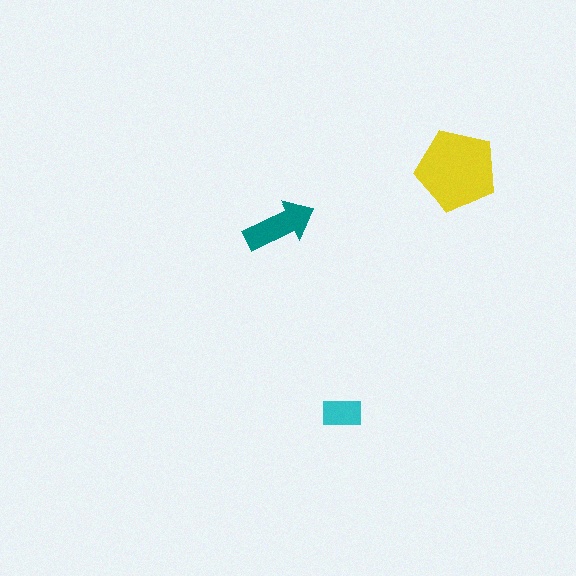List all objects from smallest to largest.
The cyan rectangle, the teal arrow, the yellow pentagon.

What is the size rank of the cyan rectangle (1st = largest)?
3rd.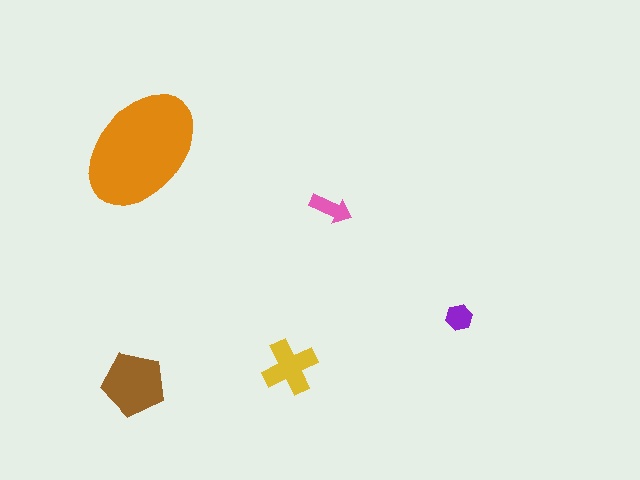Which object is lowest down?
The brown pentagon is bottommost.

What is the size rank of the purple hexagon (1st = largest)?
5th.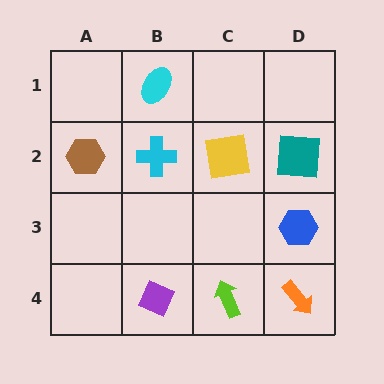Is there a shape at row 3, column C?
No, that cell is empty.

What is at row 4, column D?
An orange arrow.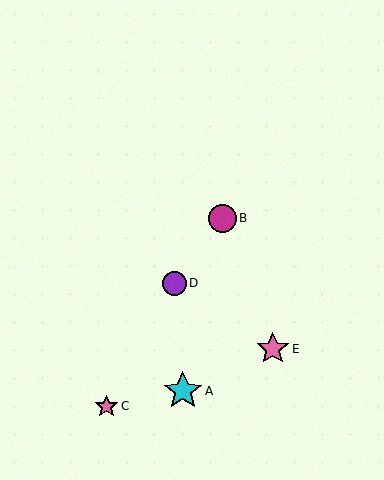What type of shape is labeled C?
Shape C is a pink star.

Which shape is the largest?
The cyan star (labeled A) is the largest.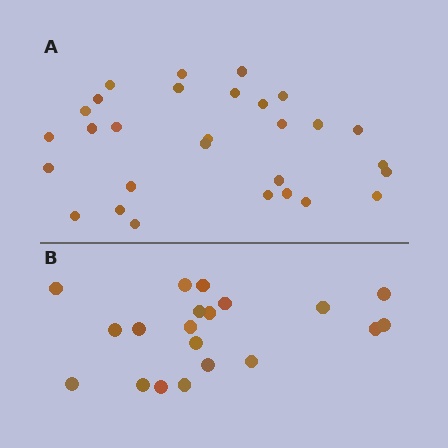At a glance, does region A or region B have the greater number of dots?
Region A (the top region) has more dots.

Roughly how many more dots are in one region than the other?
Region A has roughly 8 or so more dots than region B.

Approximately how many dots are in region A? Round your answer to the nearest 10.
About 30 dots. (The exact count is 29, which rounds to 30.)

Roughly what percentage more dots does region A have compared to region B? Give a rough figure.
About 45% more.